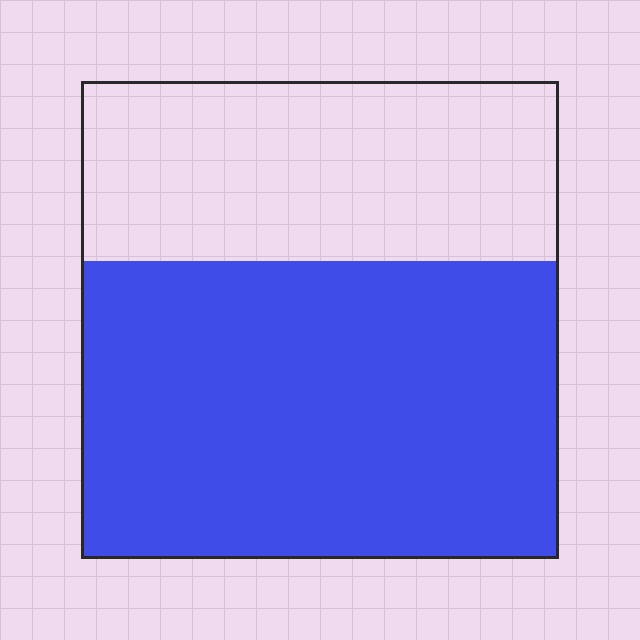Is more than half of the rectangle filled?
Yes.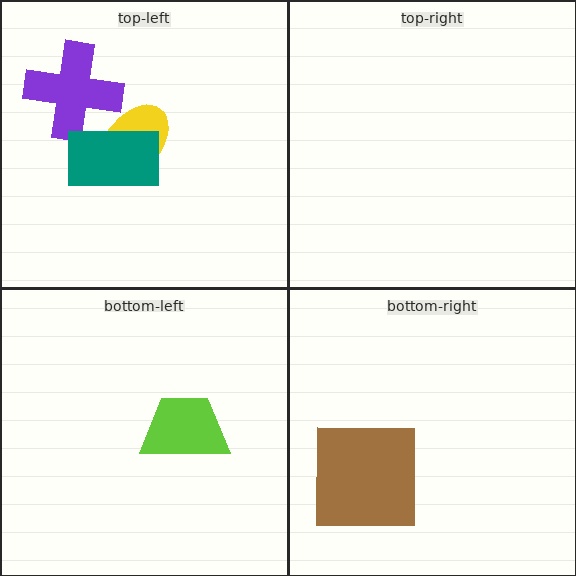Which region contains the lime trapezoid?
The bottom-left region.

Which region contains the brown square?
The bottom-right region.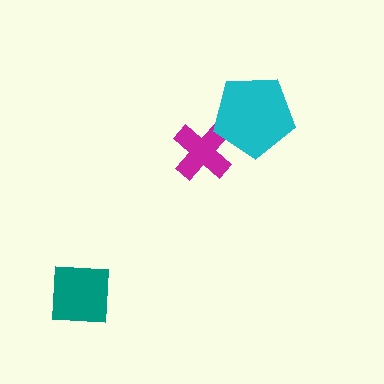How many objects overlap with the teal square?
0 objects overlap with the teal square.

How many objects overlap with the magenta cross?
1 object overlaps with the magenta cross.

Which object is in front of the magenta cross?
The cyan pentagon is in front of the magenta cross.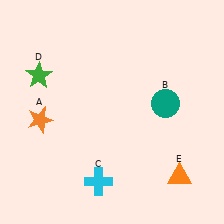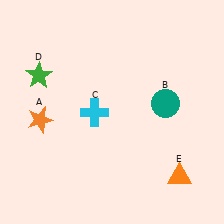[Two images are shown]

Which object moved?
The cyan cross (C) moved up.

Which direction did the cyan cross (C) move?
The cyan cross (C) moved up.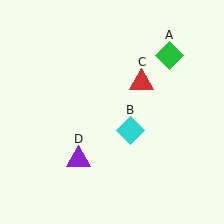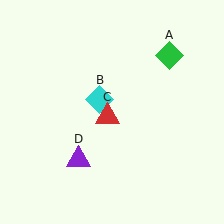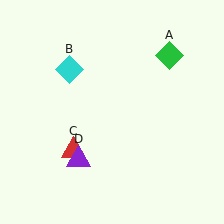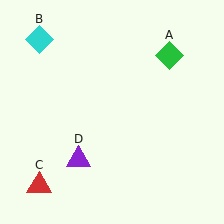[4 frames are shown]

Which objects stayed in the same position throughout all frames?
Green diamond (object A) and purple triangle (object D) remained stationary.